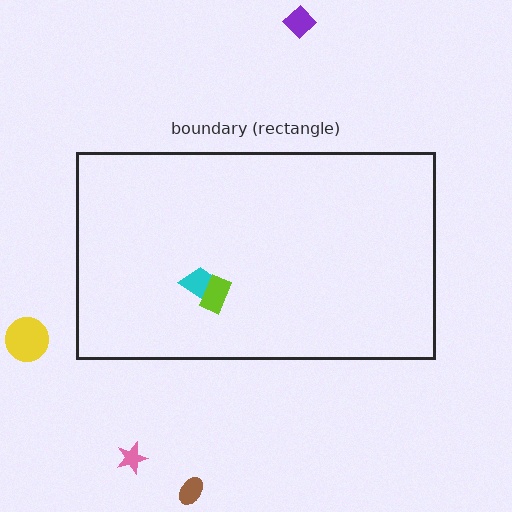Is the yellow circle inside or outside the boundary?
Outside.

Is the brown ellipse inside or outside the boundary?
Outside.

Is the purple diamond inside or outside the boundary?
Outside.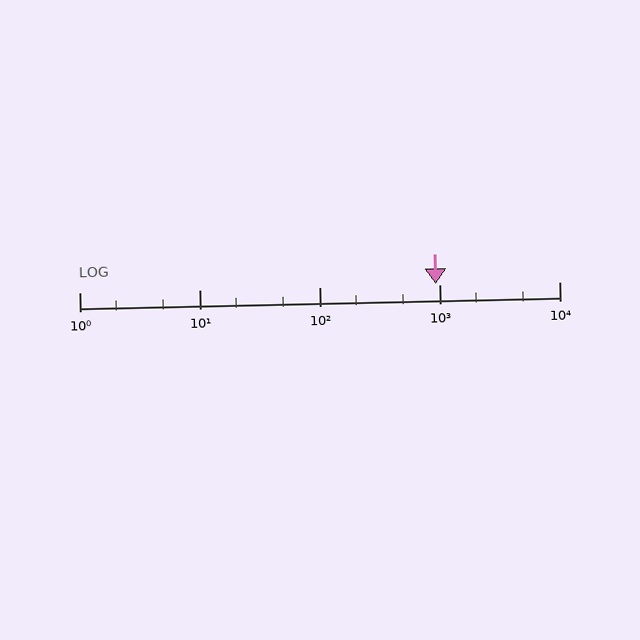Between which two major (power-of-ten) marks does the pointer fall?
The pointer is between 100 and 1000.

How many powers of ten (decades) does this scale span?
The scale spans 4 decades, from 1 to 10000.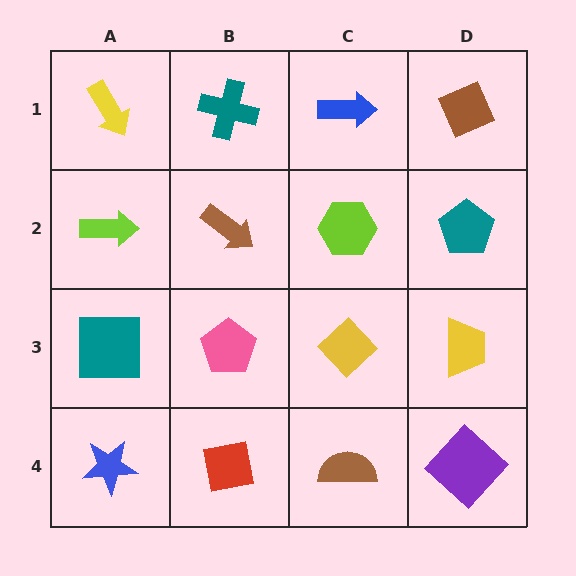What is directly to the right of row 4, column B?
A brown semicircle.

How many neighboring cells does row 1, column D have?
2.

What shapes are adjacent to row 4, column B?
A pink pentagon (row 3, column B), a blue star (row 4, column A), a brown semicircle (row 4, column C).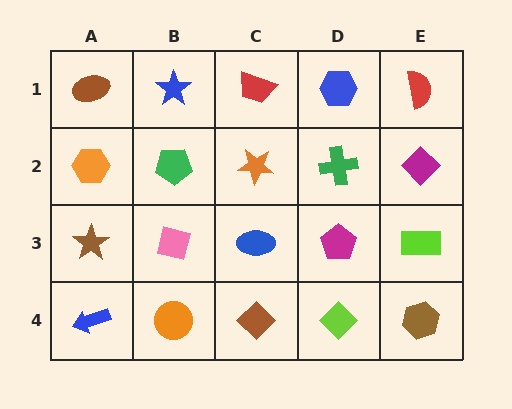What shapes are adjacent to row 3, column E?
A magenta diamond (row 2, column E), a brown hexagon (row 4, column E), a magenta pentagon (row 3, column D).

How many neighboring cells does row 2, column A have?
3.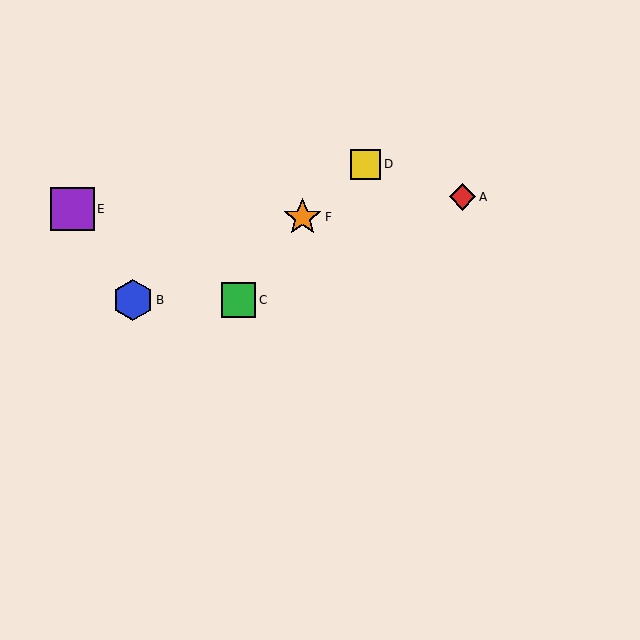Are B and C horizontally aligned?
Yes, both are at y≈300.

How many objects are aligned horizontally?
2 objects (B, C) are aligned horizontally.